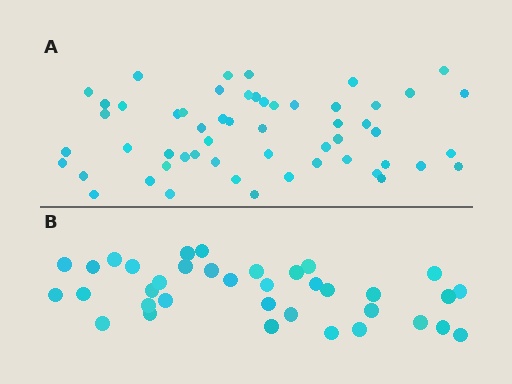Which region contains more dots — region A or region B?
Region A (the top region) has more dots.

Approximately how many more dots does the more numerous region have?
Region A has approximately 20 more dots than region B.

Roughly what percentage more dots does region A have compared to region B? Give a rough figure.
About 55% more.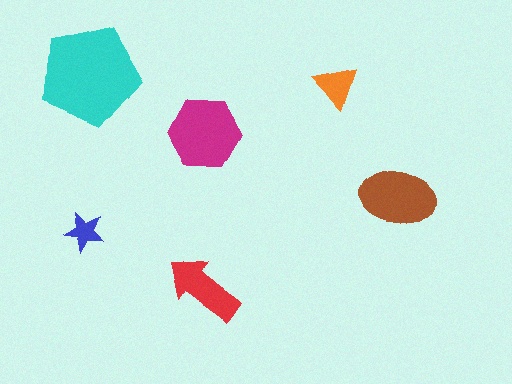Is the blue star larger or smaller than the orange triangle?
Smaller.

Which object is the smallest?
The blue star.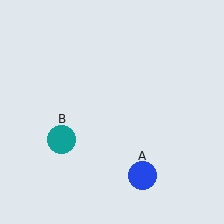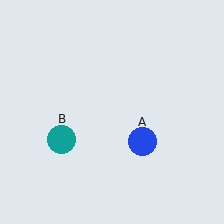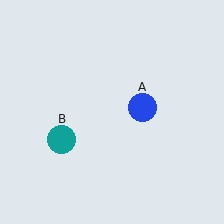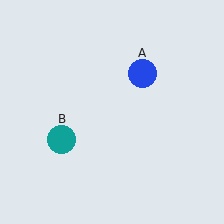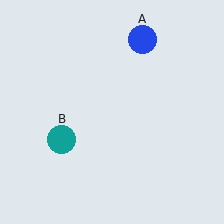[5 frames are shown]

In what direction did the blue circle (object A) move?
The blue circle (object A) moved up.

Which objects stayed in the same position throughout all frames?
Teal circle (object B) remained stationary.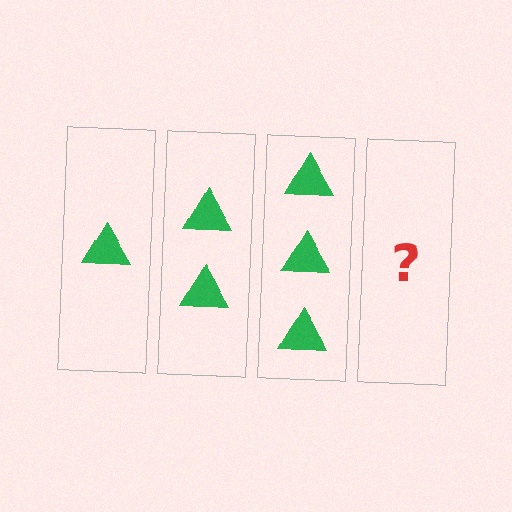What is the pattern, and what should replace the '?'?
The pattern is that each step adds one more triangle. The '?' should be 4 triangles.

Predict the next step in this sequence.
The next step is 4 triangles.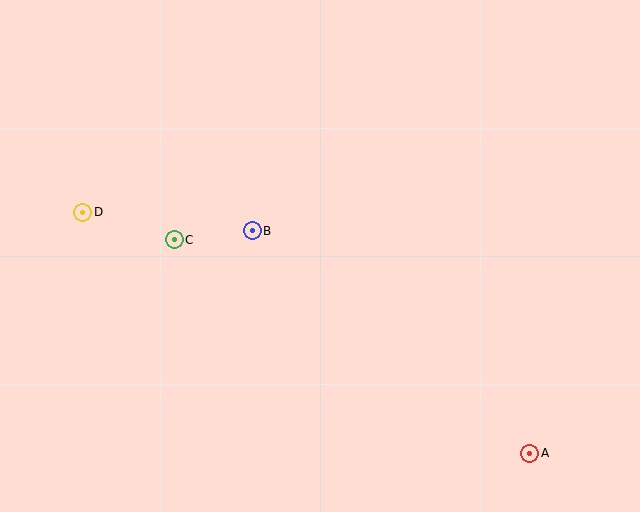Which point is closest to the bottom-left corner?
Point D is closest to the bottom-left corner.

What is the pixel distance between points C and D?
The distance between C and D is 96 pixels.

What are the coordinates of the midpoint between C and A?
The midpoint between C and A is at (352, 346).